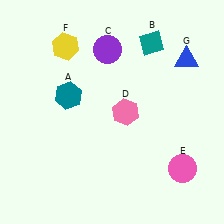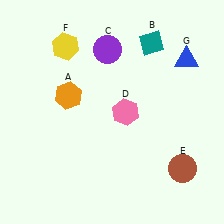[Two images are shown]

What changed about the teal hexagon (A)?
In Image 1, A is teal. In Image 2, it changed to orange.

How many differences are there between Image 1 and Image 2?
There are 2 differences between the two images.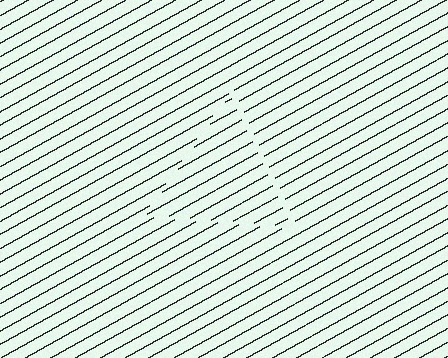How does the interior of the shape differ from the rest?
The interior of the shape contains the same grating, shifted by half a period — the contour is defined by the phase discontinuity where line-ends from the inner and outer gratings abut.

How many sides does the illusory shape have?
3 sides — the line-ends trace a triangle.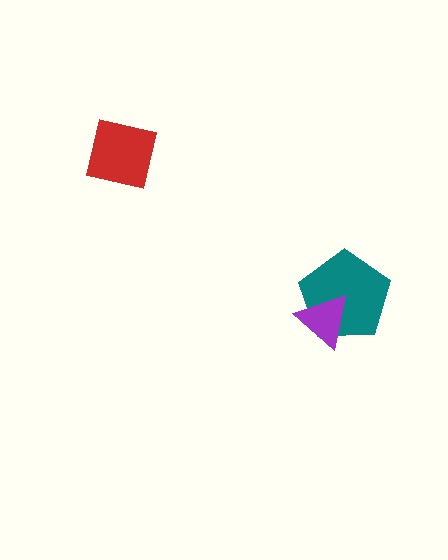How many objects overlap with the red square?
0 objects overlap with the red square.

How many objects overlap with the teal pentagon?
1 object overlaps with the teal pentagon.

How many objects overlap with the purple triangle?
1 object overlaps with the purple triangle.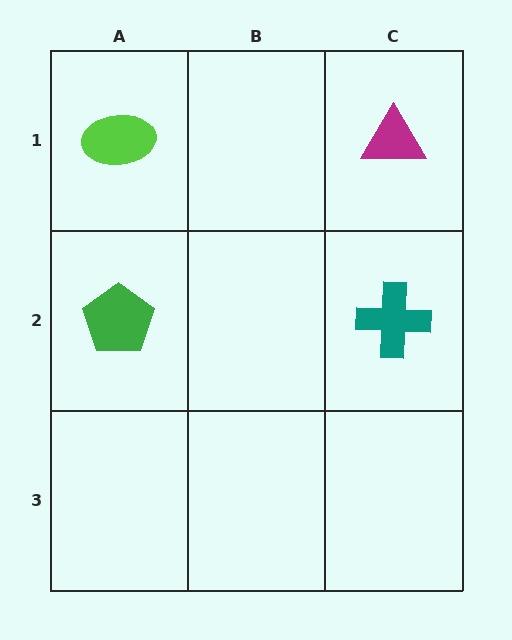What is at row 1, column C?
A magenta triangle.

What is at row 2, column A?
A green pentagon.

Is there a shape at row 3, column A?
No, that cell is empty.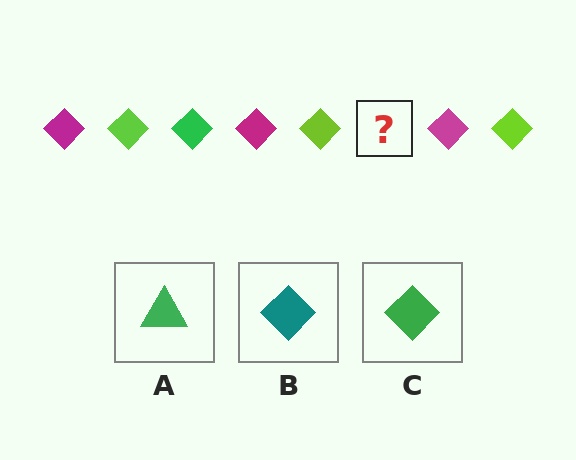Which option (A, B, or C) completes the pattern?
C.